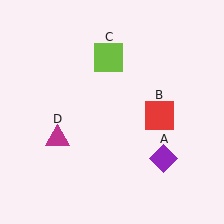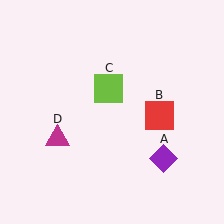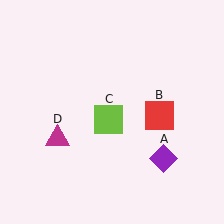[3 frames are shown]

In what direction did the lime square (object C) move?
The lime square (object C) moved down.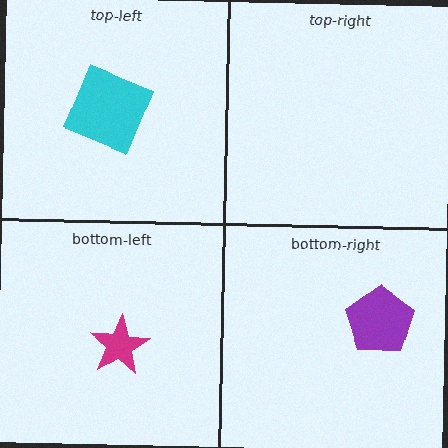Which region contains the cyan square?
The top-left region.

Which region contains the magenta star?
The bottom-left region.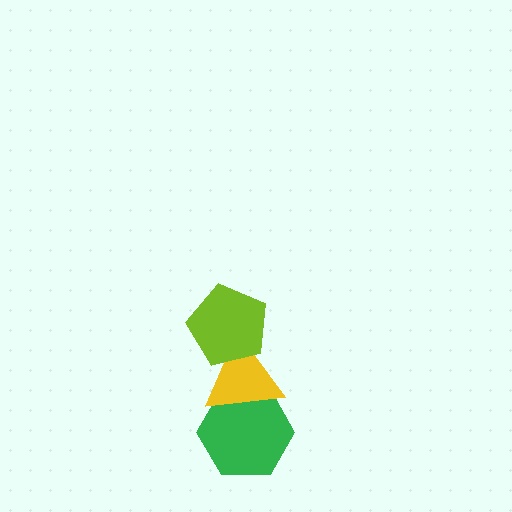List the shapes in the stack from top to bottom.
From top to bottom: the lime pentagon, the yellow triangle, the green hexagon.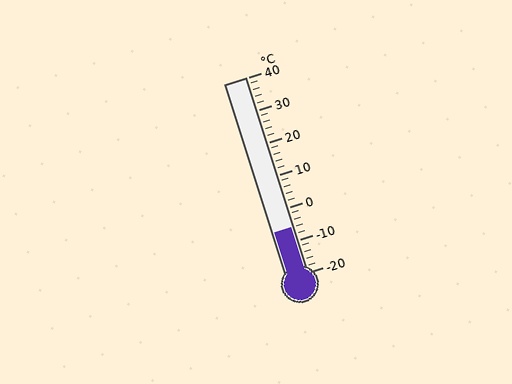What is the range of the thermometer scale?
The thermometer scale ranges from -20°C to 40°C.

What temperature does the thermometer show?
The thermometer shows approximately -6°C.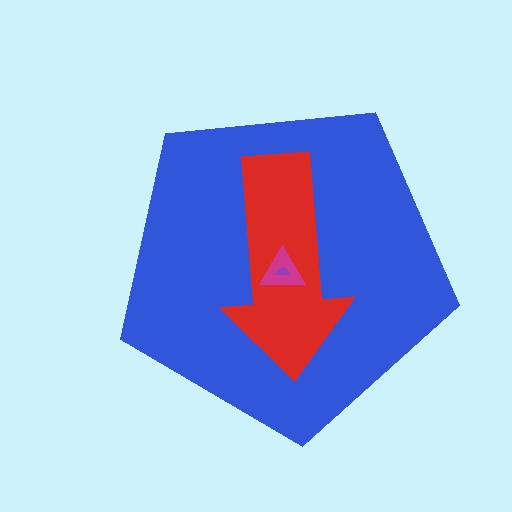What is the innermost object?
The purple semicircle.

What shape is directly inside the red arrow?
The magenta triangle.